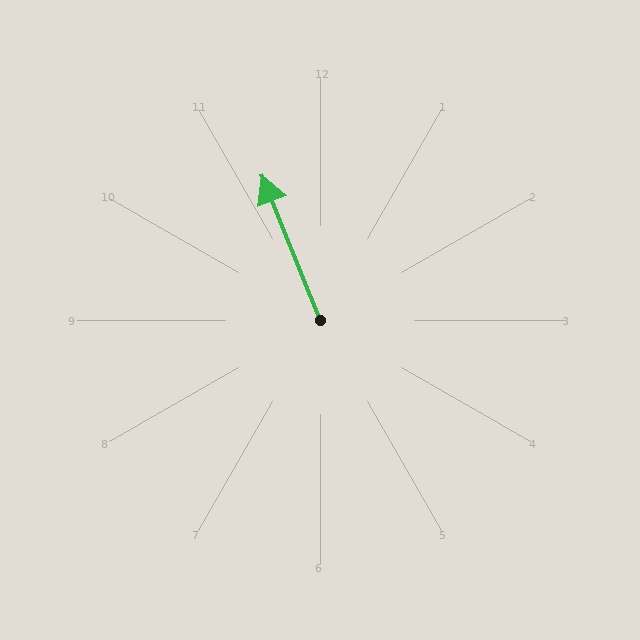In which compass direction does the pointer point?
North.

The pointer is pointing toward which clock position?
Roughly 11 o'clock.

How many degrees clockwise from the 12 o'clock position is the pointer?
Approximately 338 degrees.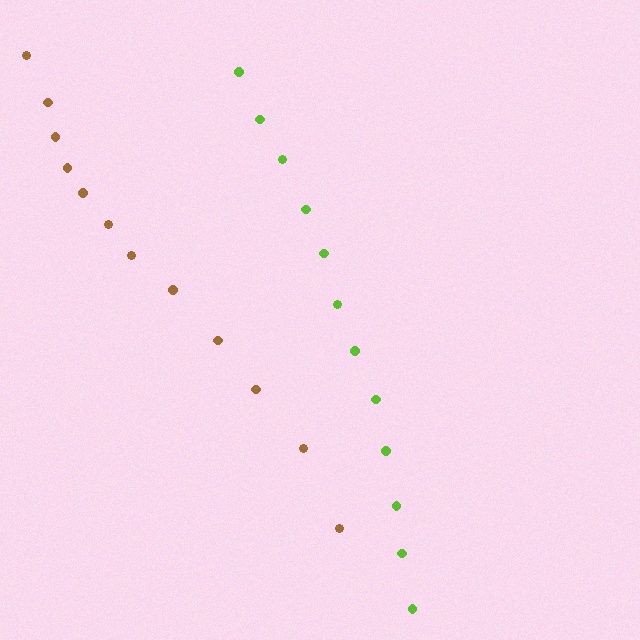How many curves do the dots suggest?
There are 2 distinct paths.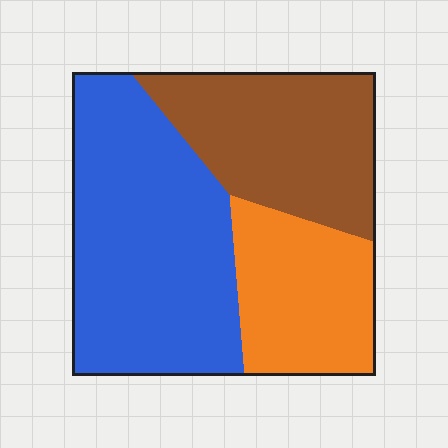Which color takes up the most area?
Blue, at roughly 45%.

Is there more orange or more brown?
Brown.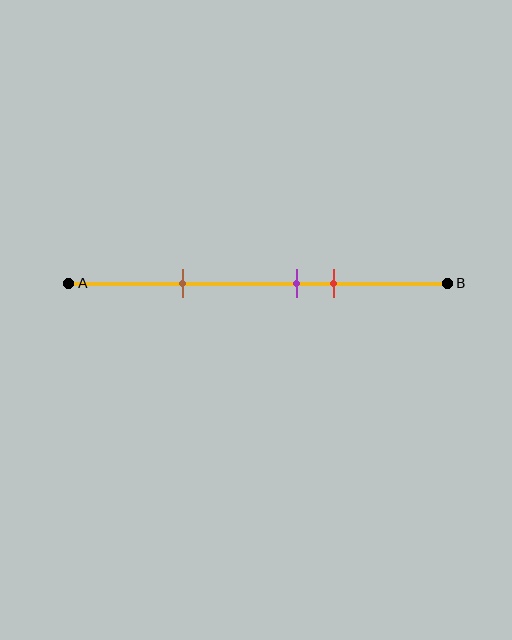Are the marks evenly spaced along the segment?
No, the marks are not evenly spaced.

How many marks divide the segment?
There are 3 marks dividing the segment.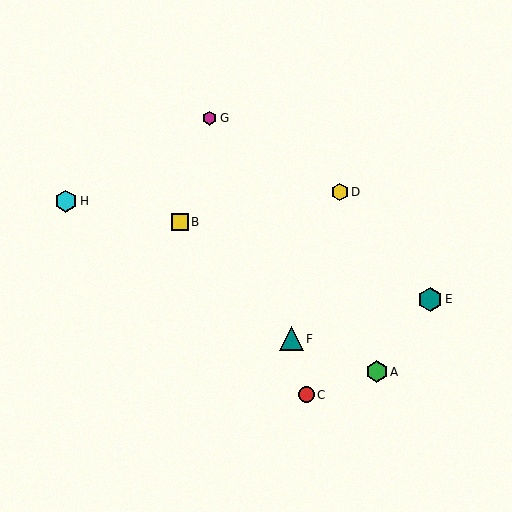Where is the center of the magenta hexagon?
The center of the magenta hexagon is at (210, 118).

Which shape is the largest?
The teal hexagon (labeled E) is the largest.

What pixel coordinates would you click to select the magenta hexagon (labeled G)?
Click at (210, 118) to select the magenta hexagon G.